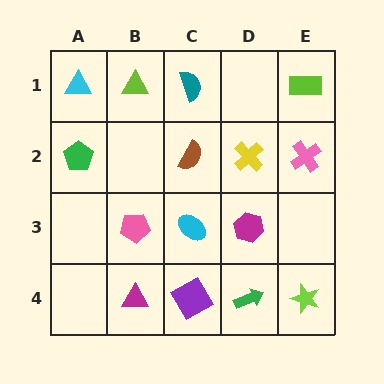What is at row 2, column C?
A brown semicircle.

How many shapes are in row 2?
4 shapes.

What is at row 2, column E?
A pink cross.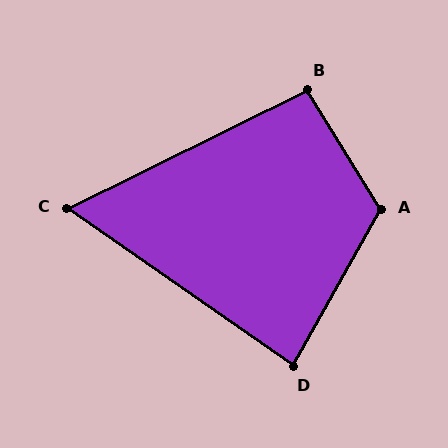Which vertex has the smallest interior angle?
C, at approximately 61 degrees.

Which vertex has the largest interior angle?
A, at approximately 119 degrees.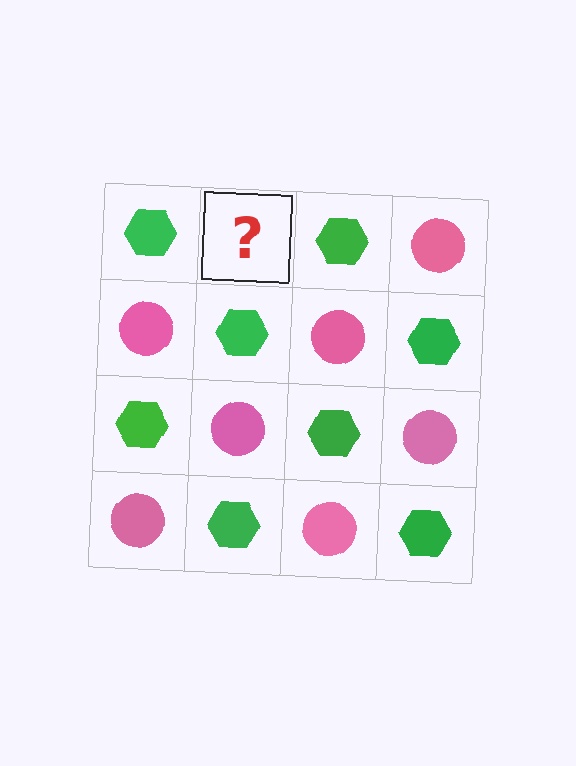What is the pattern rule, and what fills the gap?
The rule is that it alternates green hexagon and pink circle in a checkerboard pattern. The gap should be filled with a pink circle.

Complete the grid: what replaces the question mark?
The question mark should be replaced with a pink circle.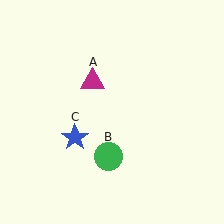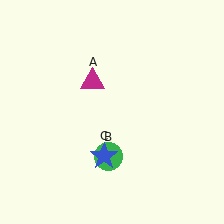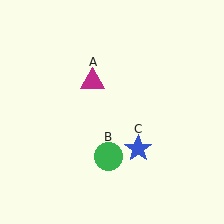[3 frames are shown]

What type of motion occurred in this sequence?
The blue star (object C) rotated counterclockwise around the center of the scene.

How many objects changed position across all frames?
1 object changed position: blue star (object C).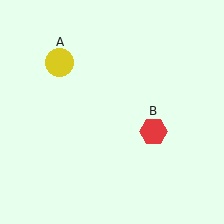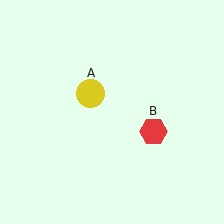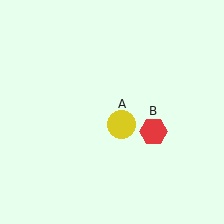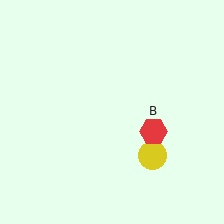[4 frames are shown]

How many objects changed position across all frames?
1 object changed position: yellow circle (object A).